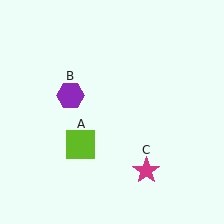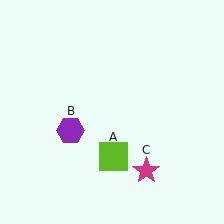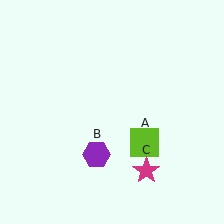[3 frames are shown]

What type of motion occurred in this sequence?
The lime square (object A), purple hexagon (object B) rotated counterclockwise around the center of the scene.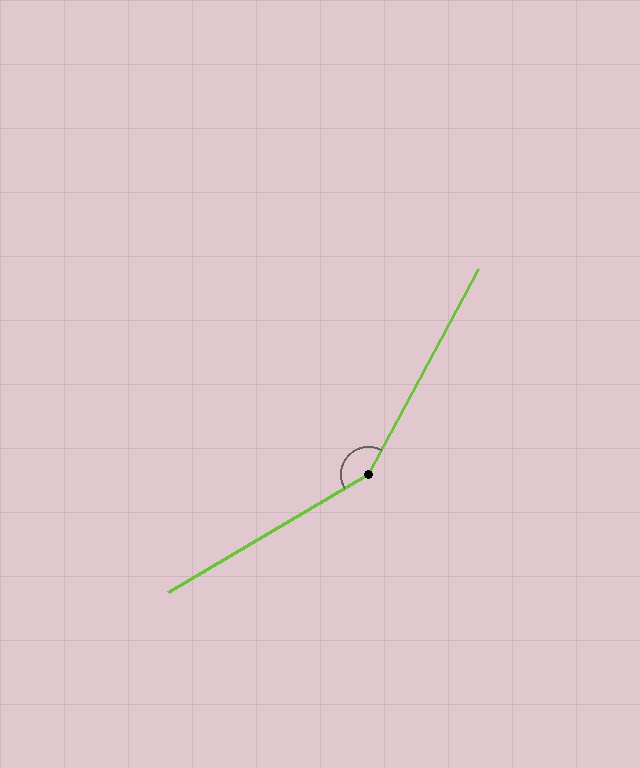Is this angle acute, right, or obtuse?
It is obtuse.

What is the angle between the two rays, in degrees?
Approximately 149 degrees.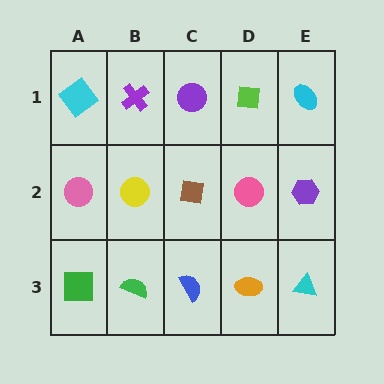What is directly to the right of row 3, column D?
A cyan triangle.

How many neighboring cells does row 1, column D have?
3.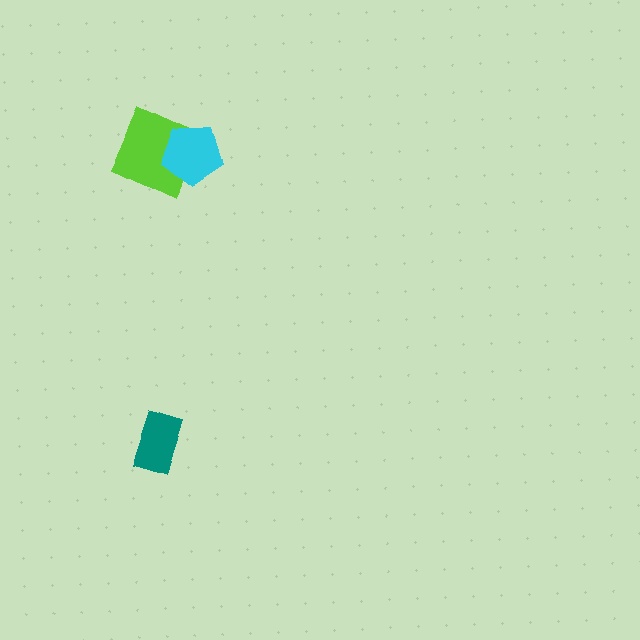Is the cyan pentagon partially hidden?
No, no other shape covers it.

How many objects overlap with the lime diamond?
1 object overlaps with the lime diamond.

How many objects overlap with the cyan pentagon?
1 object overlaps with the cyan pentagon.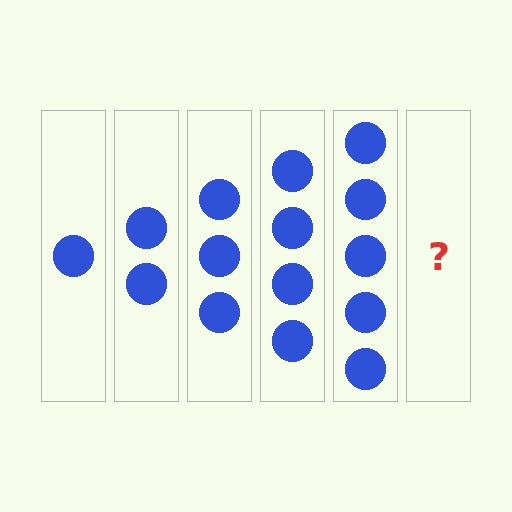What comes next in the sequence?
The next element should be 6 circles.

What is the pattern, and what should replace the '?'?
The pattern is that each step adds one more circle. The '?' should be 6 circles.